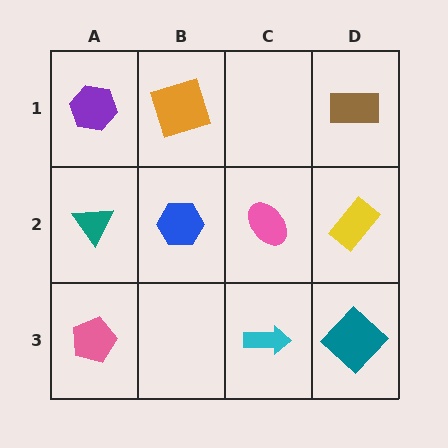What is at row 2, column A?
A teal triangle.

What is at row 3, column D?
A teal diamond.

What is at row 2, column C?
A pink ellipse.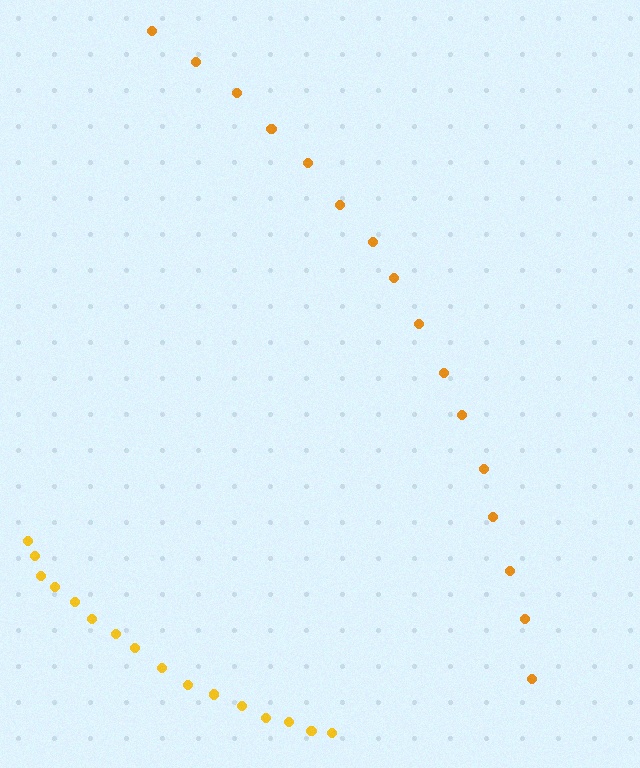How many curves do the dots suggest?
There are 2 distinct paths.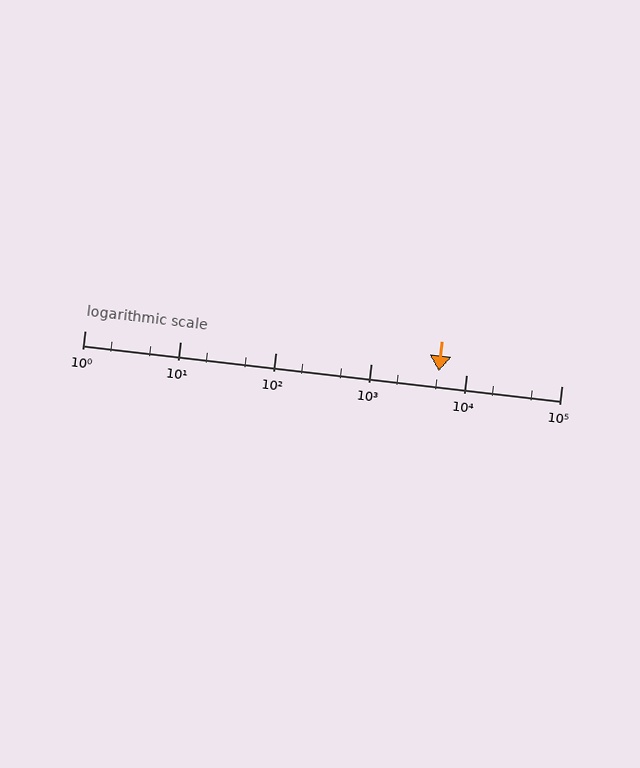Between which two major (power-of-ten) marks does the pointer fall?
The pointer is between 1000 and 10000.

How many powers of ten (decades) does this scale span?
The scale spans 5 decades, from 1 to 100000.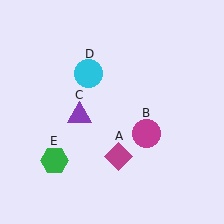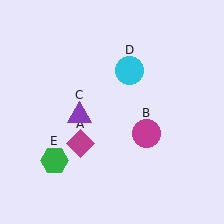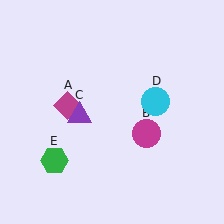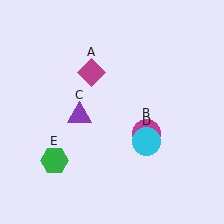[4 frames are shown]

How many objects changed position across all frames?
2 objects changed position: magenta diamond (object A), cyan circle (object D).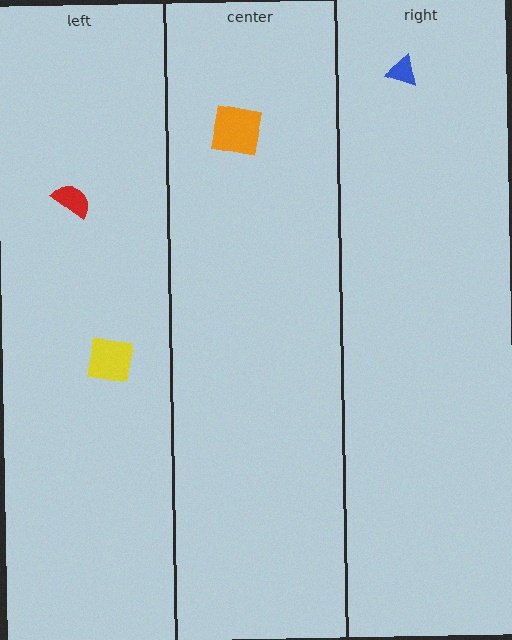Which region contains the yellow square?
The left region.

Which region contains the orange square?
The center region.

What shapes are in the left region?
The red semicircle, the yellow square.